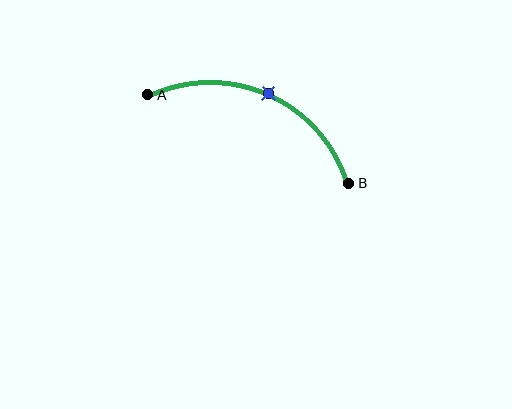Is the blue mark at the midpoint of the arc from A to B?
Yes. The blue mark lies on the arc at equal arc-length from both A and B — it is the arc midpoint.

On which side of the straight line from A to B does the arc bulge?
The arc bulges above the straight line connecting A and B.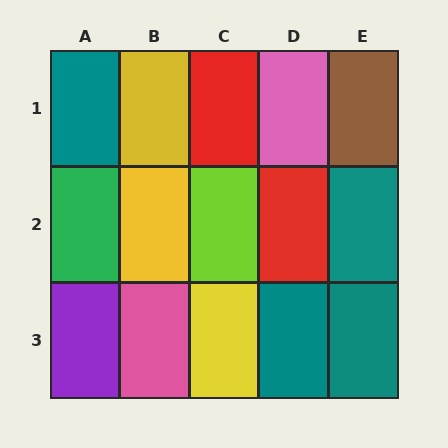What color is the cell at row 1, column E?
Brown.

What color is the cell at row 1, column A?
Teal.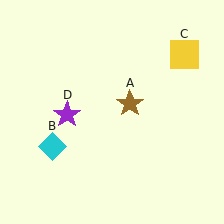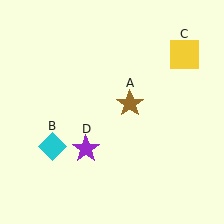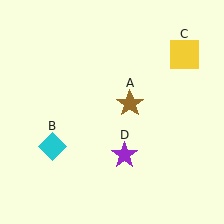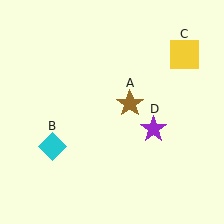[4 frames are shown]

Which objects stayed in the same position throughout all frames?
Brown star (object A) and cyan diamond (object B) and yellow square (object C) remained stationary.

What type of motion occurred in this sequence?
The purple star (object D) rotated counterclockwise around the center of the scene.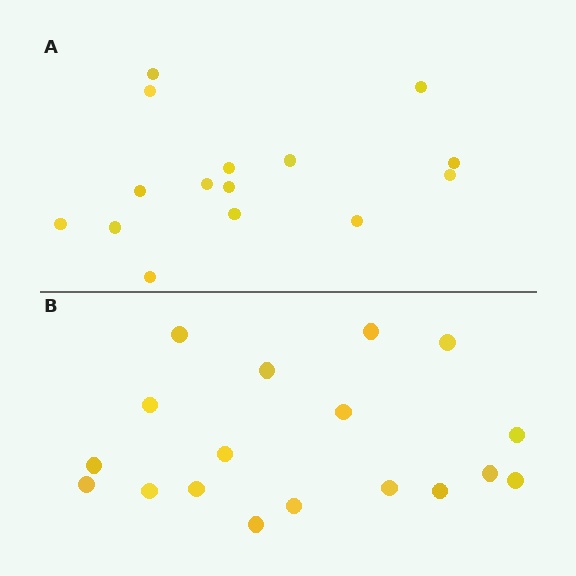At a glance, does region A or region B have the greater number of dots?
Region B (the bottom region) has more dots.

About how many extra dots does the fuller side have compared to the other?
Region B has just a few more — roughly 2 or 3 more dots than region A.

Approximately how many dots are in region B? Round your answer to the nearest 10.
About 20 dots. (The exact count is 18, which rounds to 20.)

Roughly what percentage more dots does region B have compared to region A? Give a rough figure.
About 20% more.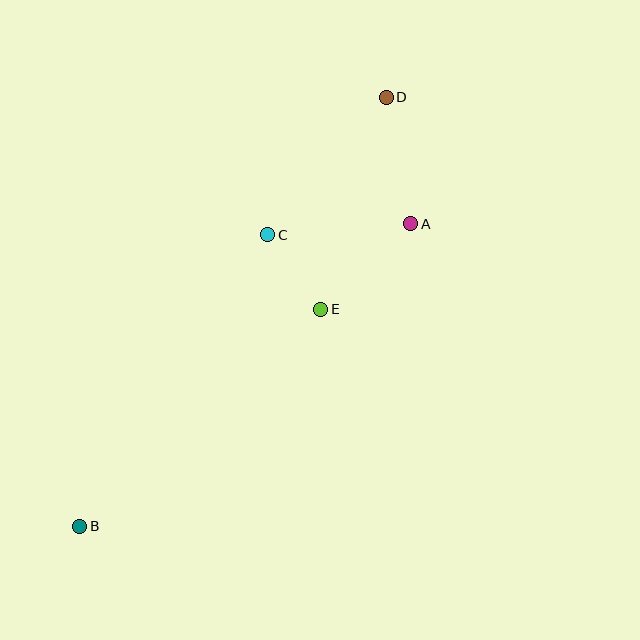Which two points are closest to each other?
Points C and E are closest to each other.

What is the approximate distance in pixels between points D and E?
The distance between D and E is approximately 222 pixels.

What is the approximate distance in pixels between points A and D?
The distance between A and D is approximately 129 pixels.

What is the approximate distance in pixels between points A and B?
The distance between A and B is approximately 448 pixels.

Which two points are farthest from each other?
Points B and D are farthest from each other.